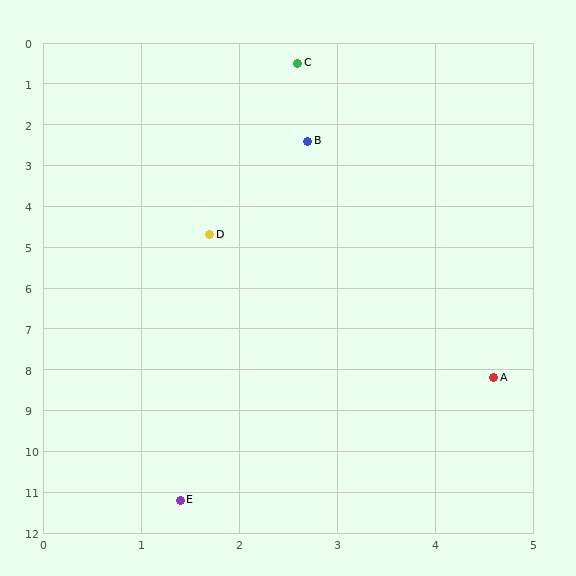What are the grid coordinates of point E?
Point E is at approximately (1.4, 11.2).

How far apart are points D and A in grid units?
Points D and A are about 4.5 grid units apart.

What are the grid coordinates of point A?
Point A is at approximately (4.6, 8.2).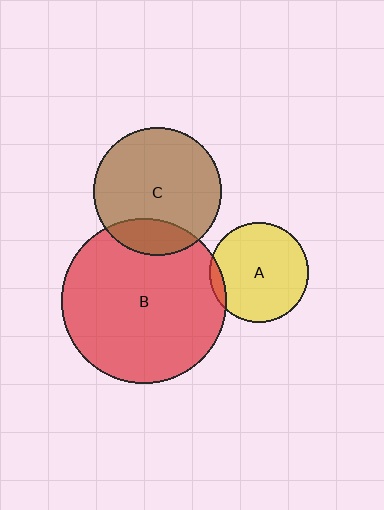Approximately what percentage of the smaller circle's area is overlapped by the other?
Approximately 5%.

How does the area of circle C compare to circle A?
Approximately 1.7 times.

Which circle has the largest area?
Circle B (red).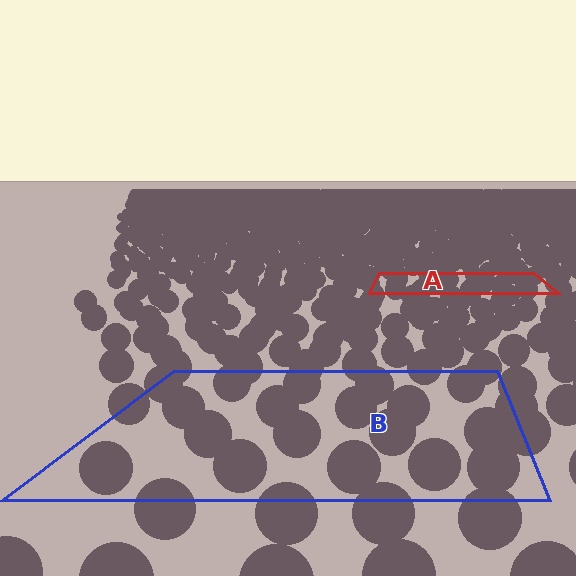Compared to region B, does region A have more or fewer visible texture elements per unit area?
Region A has more texture elements per unit area — they are packed more densely because it is farther away.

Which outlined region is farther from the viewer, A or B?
Region A is farther from the viewer — the texture elements inside it appear smaller and more densely packed.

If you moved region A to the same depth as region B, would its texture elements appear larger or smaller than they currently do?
They would appear larger. At a closer depth, the same texture elements are projected at a bigger on-screen size.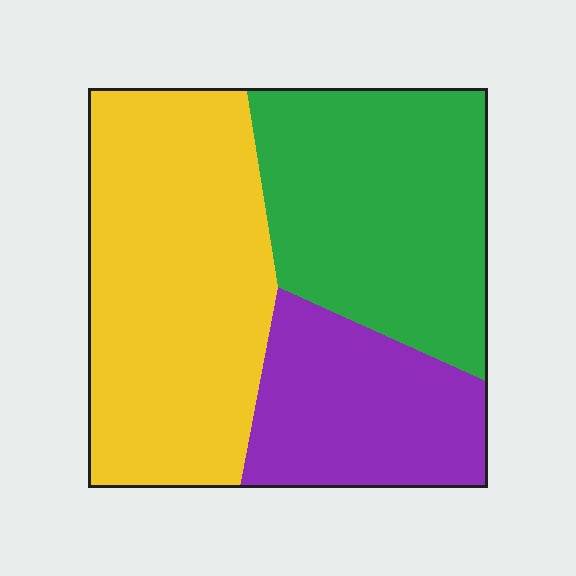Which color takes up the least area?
Purple, at roughly 25%.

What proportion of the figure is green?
Green covers around 35% of the figure.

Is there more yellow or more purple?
Yellow.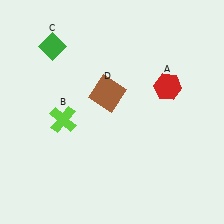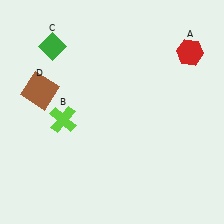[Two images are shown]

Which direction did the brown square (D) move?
The brown square (D) moved left.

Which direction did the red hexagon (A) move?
The red hexagon (A) moved up.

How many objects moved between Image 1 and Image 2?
2 objects moved between the two images.